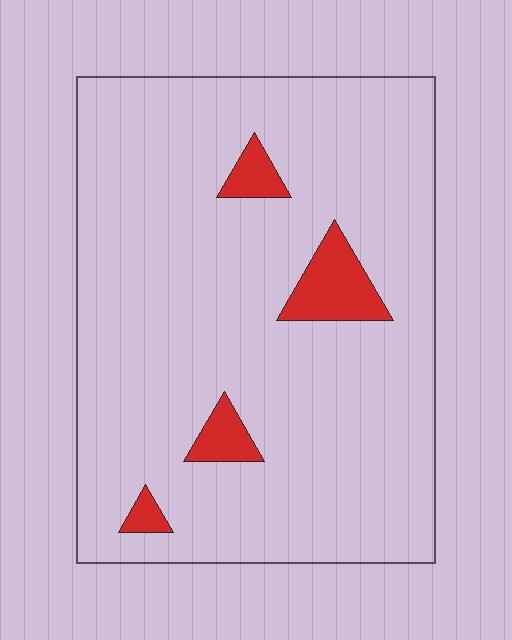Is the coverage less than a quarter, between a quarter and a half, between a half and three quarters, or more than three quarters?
Less than a quarter.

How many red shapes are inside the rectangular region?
4.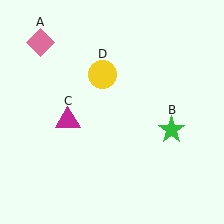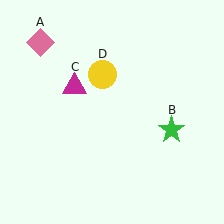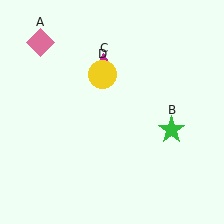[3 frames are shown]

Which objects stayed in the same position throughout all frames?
Pink diamond (object A) and green star (object B) and yellow circle (object D) remained stationary.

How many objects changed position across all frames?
1 object changed position: magenta triangle (object C).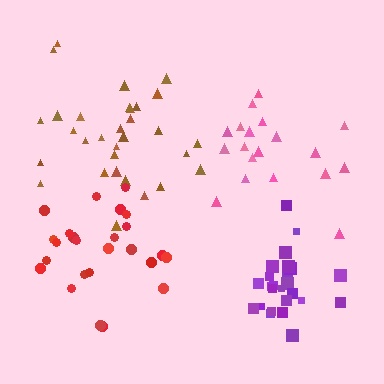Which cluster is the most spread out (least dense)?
Pink.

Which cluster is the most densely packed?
Purple.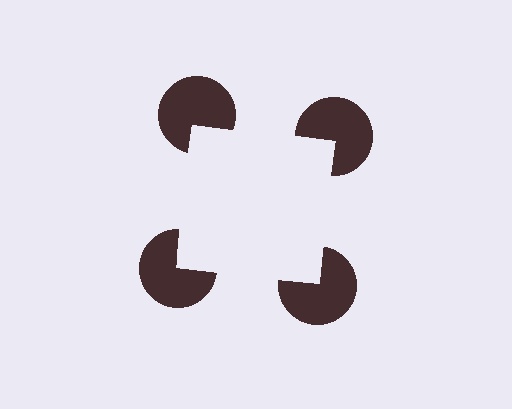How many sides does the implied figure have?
4 sides.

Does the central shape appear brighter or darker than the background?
It typically appears slightly brighter than the background, even though no actual brightness change is drawn.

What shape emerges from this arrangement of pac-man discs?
An illusory square — its edges are inferred from the aligned wedge cuts in the pac-man discs, not physically drawn.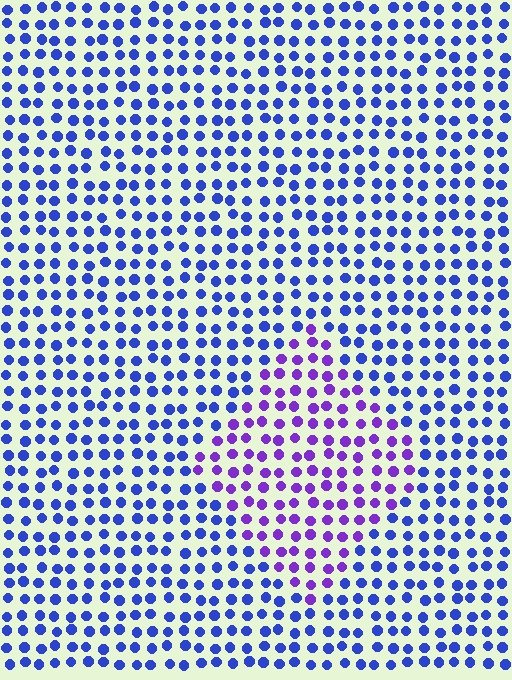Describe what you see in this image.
The image is filled with small blue elements in a uniform arrangement. A diamond-shaped region is visible where the elements are tinted to a slightly different hue, forming a subtle color boundary.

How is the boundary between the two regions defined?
The boundary is defined purely by a slight shift in hue (about 39 degrees). Spacing, size, and orientation are identical on both sides.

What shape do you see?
I see a diamond.